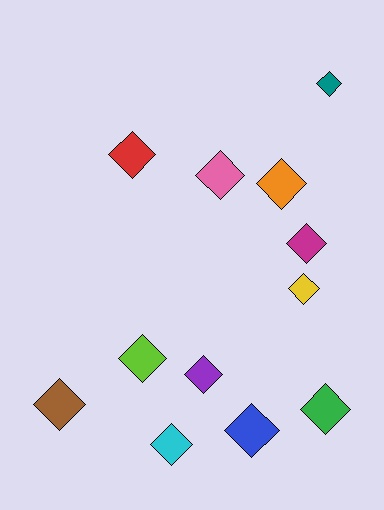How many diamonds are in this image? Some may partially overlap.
There are 12 diamonds.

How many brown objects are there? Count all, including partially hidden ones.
There is 1 brown object.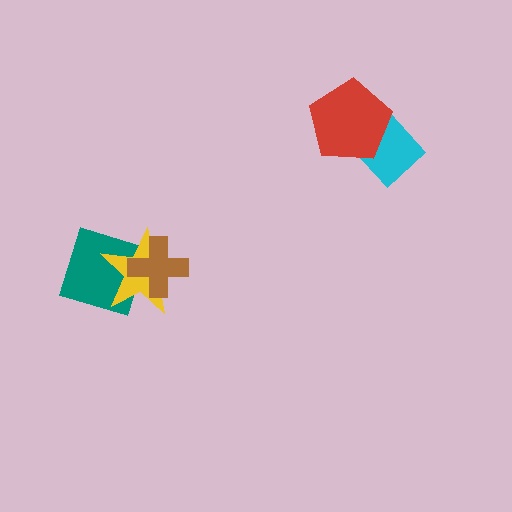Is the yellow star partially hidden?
Yes, it is partially covered by another shape.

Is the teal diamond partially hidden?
Yes, it is partially covered by another shape.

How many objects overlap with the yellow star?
2 objects overlap with the yellow star.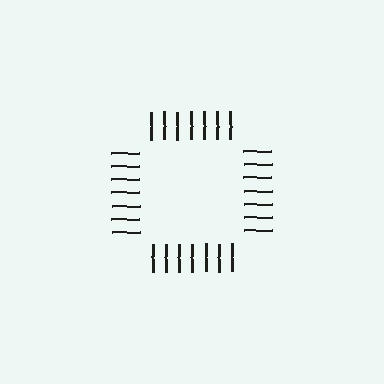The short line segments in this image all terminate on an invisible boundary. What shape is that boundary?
An illusory square — the line segments terminate on its edges but no continuous stroke is drawn.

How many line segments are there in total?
28 — 7 along each of the 4 edges.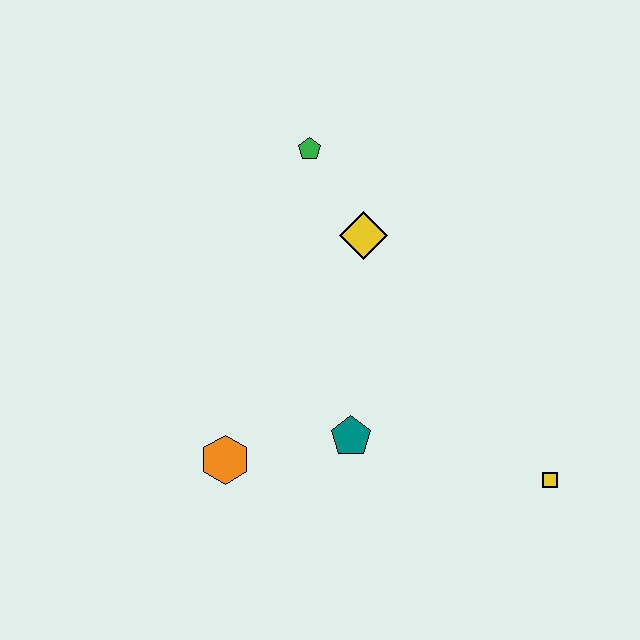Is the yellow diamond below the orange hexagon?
No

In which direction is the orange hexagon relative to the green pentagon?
The orange hexagon is below the green pentagon.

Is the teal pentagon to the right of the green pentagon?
Yes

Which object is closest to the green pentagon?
The yellow diamond is closest to the green pentagon.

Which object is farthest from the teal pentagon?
The green pentagon is farthest from the teal pentagon.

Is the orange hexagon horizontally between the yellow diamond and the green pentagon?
No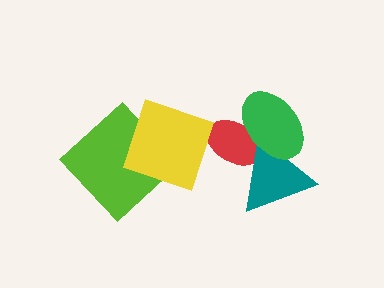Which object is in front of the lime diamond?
The yellow square is in front of the lime diamond.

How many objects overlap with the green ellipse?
2 objects overlap with the green ellipse.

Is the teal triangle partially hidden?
Yes, it is partially covered by another shape.